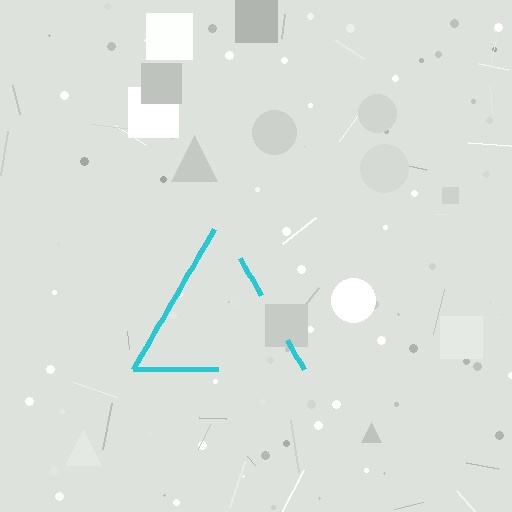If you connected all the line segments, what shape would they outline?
They would outline a triangle.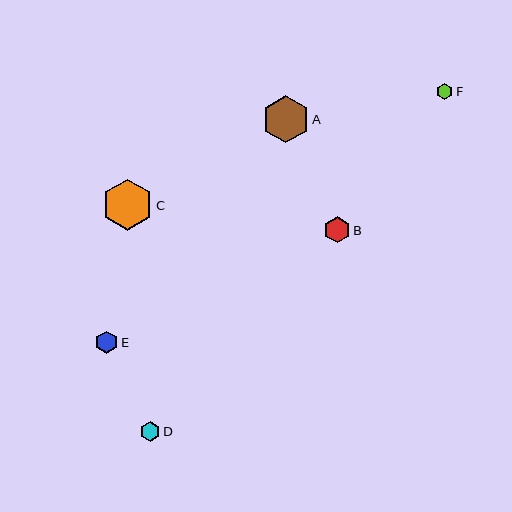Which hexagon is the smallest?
Hexagon F is the smallest with a size of approximately 16 pixels.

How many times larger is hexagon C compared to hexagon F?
Hexagon C is approximately 3.2 times the size of hexagon F.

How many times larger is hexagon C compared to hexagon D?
Hexagon C is approximately 2.6 times the size of hexagon D.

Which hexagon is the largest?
Hexagon C is the largest with a size of approximately 51 pixels.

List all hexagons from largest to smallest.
From largest to smallest: C, A, B, E, D, F.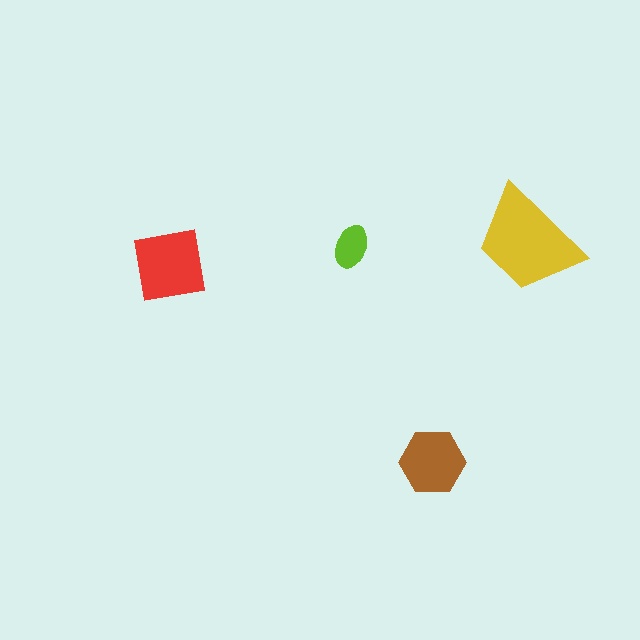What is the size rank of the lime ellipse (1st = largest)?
4th.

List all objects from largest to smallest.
The yellow trapezoid, the red square, the brown hexagon, the lime ellipse.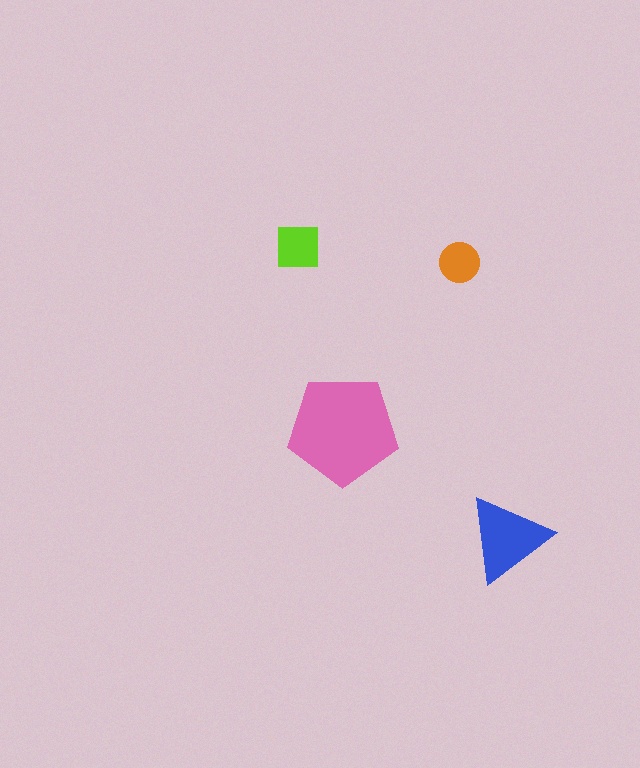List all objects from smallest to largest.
The orange circle, the lime square, the blue triangle, the pink pentagon.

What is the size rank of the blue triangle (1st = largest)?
2nd.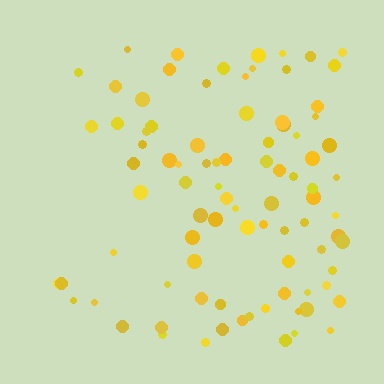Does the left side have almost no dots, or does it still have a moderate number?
Still a moderate number, just noticeably fewer than the right.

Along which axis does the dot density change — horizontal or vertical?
Horizontal.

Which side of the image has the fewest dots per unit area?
The left.